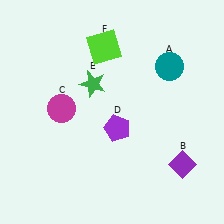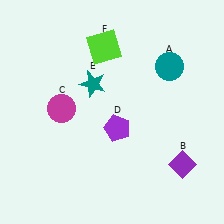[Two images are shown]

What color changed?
The star (E) changed from green in Image 1 to teal in Image 2.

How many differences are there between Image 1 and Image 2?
There is 1 difference between the two images.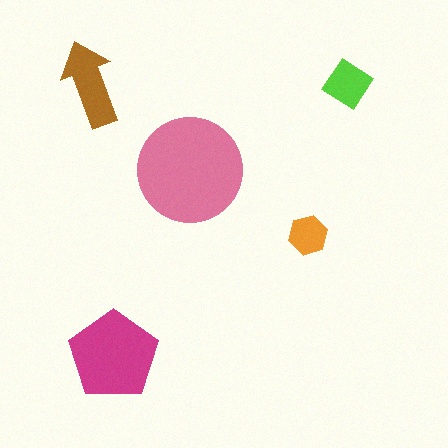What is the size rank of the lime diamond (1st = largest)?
4th.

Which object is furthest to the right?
The lime diamond is rightmost.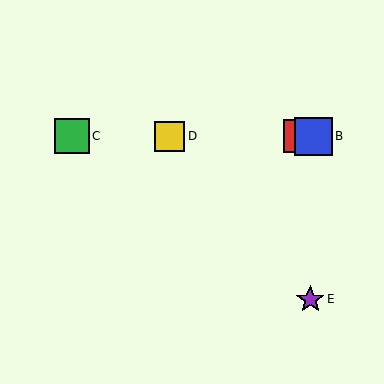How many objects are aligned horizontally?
4 objects (A, B, C, D) are aligned horizontally.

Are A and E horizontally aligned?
No, A is at y≈136 and E is at y≈299.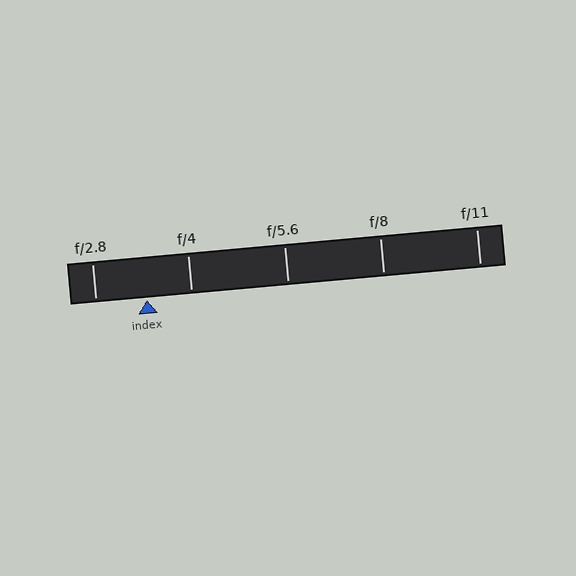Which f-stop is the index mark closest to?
The index mark is closest to f/4.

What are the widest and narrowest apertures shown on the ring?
The widest aperture shown is f/2.8 and the narrowest is f/11.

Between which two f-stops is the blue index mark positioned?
The index mark is between f/2.8 and f/4.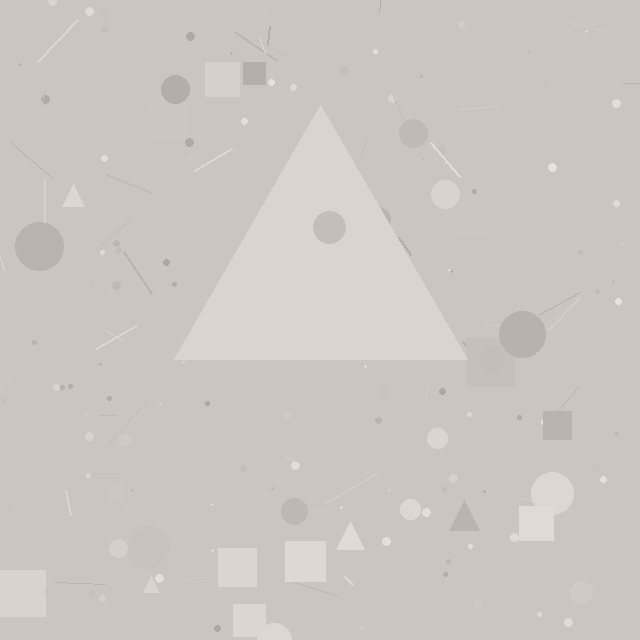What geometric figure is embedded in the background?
A triangle is embedded in the background.